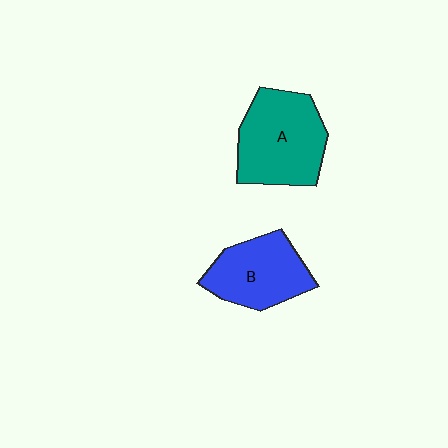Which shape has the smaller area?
Shape B (blue).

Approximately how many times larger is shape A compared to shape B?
Approximately 1.2 times.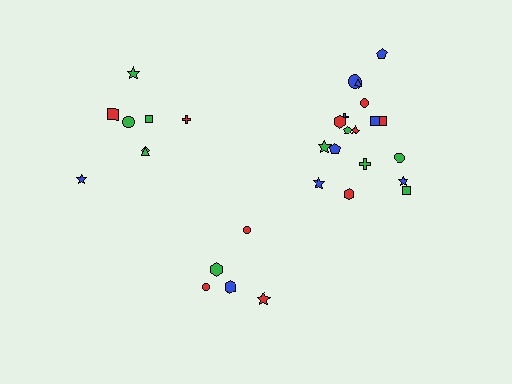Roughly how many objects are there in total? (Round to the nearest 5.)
Roughly 30 objects in total.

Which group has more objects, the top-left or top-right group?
The top-right group.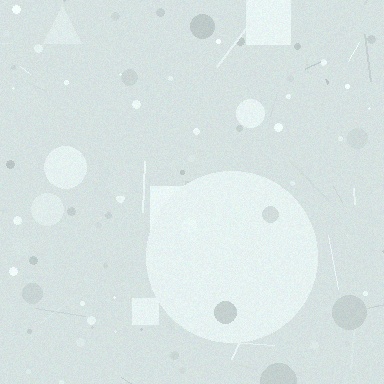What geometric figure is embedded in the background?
A circle is embedded in the background.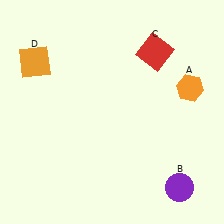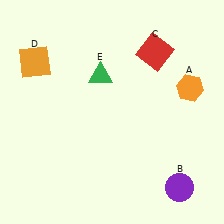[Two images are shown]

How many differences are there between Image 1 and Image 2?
There is 1 difference between the two images.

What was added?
A green triangle (E) was added in Image 2.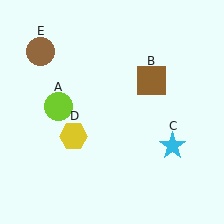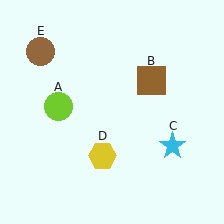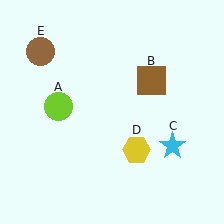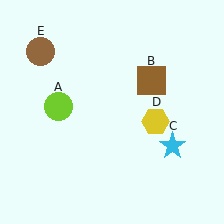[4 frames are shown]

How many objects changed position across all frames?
1 object changed position: yellow hexagon (object D).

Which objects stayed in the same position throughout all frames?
Lime circle (object A) and brown square (object B) and cyan star (object C) and brown circle (object E) remained stationary.